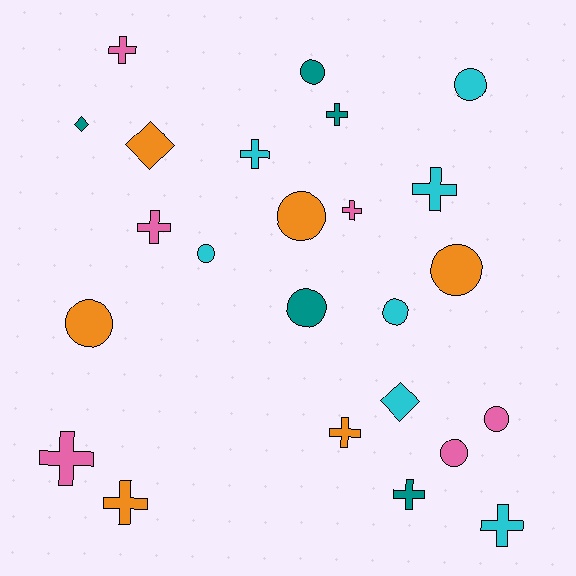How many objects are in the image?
There are 24 objects.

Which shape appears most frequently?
Cross, with 11 objects.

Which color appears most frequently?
Cyan, with 7 objects.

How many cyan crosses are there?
There are 3 cyan crosses.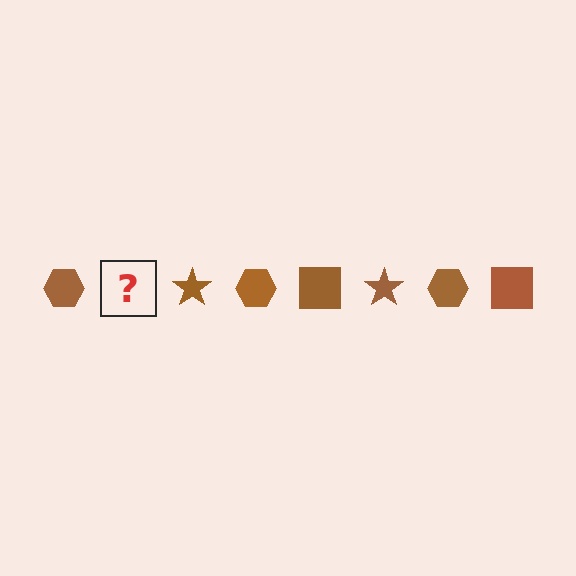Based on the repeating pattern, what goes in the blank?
The blank should be a brown square.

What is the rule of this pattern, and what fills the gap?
The rule is that the pattern cycles through hexagon, square, star shapes in brown. The gap should be filled with a brown square.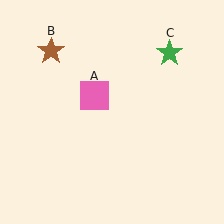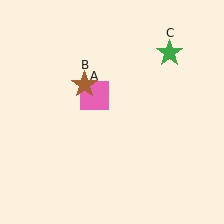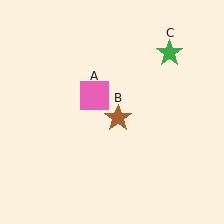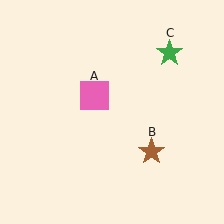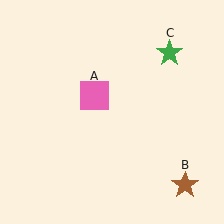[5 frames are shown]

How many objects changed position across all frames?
1 object changed position: brown star (object B).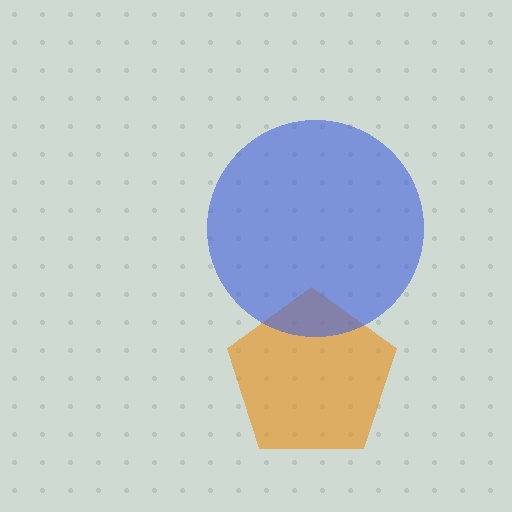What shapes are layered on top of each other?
The layered shapes are: an orange pentagon, a blue circle.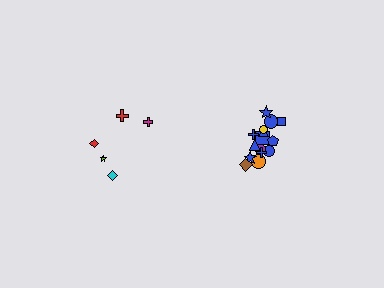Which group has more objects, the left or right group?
The right group.